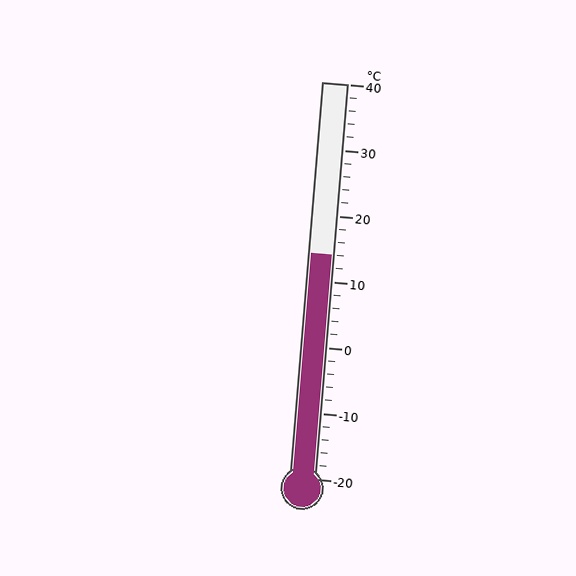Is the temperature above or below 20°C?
The temperature is below 20°C.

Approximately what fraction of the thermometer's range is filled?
The thermometer is filled to approximately 55% of its range.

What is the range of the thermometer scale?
The thermometer scale ranges from -20°C to 40°C.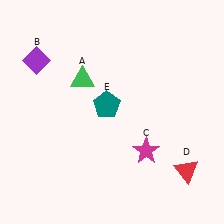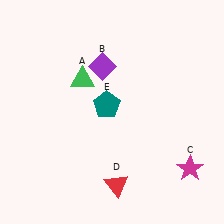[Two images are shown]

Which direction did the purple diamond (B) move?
The purple diamond (B) moved right.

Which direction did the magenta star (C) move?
The magenta star (C) moved right.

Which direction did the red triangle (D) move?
The red triangle (D) moved left.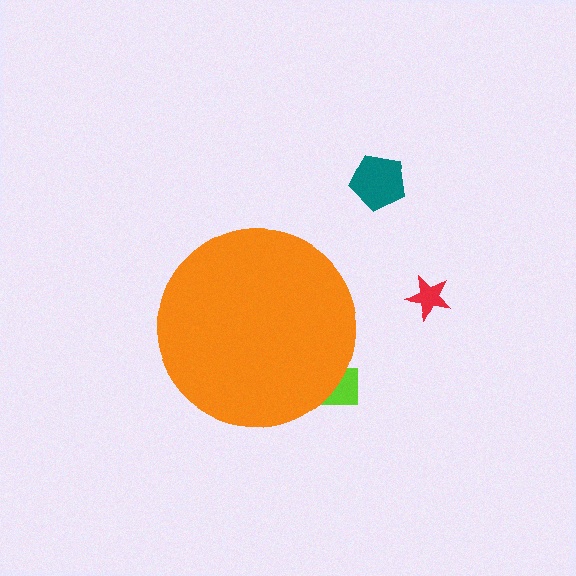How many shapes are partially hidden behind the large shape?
1 shape is partially hidden.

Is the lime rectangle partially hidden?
Yes, the lime rectangle is partially hidden behind the orange circle.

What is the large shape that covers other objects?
An orange circle.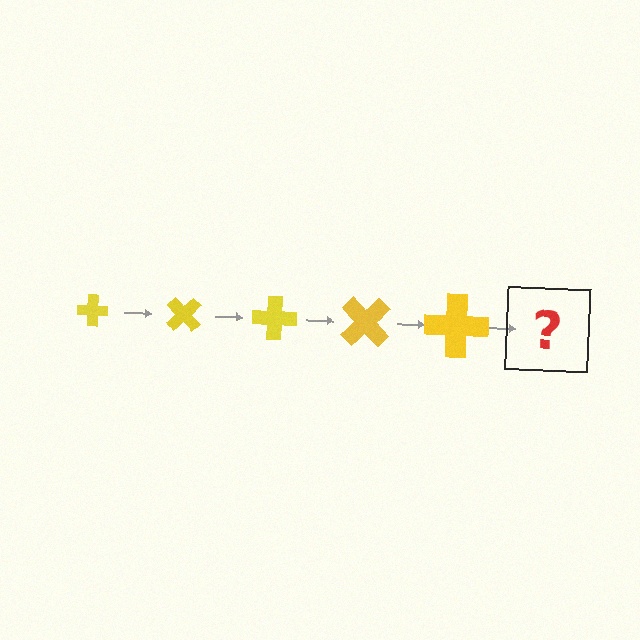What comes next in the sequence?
The next element should be a cross, larger than the previous one and rotated 225 degrees from the start.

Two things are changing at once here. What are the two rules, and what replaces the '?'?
The two rules are that the cross grows larger each step and it rotates 45 degrees each step. The '?' should be a cross, larger than the previous one and rotated 225 degrees from the start.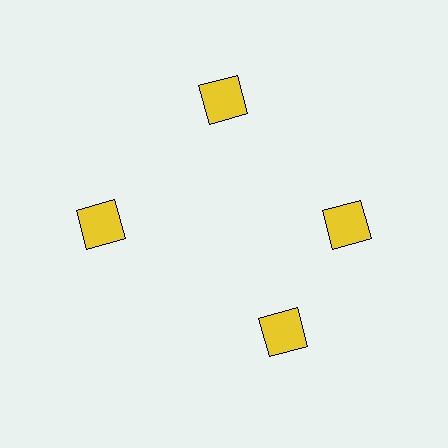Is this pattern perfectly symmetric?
No. The 4 yellow squares are arranged in a ring, but one element near the 6 o'clock position is rotated out of alignment along the ring, breaking the 4-fold rotational symmetry.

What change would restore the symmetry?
The symmetry would be restored by rotating it back into even spacing with its neighbors so that all 4 squares sit at equal angles and equal distance from the center.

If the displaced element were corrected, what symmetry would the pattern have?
It would have 4-fold rotational symmetry — the pattern would map onto itself every 90 degrees.